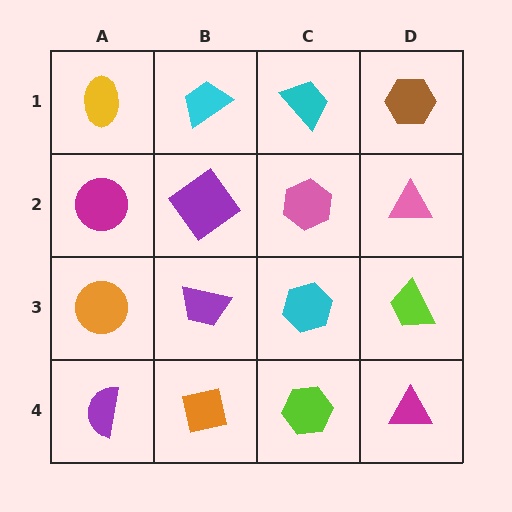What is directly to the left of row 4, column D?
A lime hexagon.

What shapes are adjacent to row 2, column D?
A brown hexagon (row 1, column D), a lime trapezoid (row 3, column D), a pink hexagon (row 2, column C).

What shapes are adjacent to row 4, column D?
A lime trapezoid (row 3, column D), a lime hexagon (row 4, column C).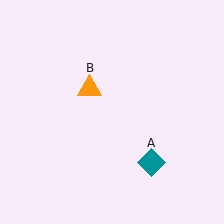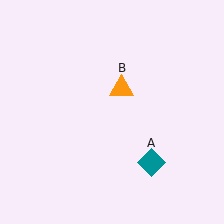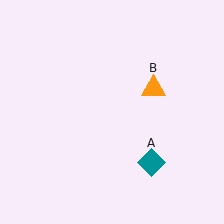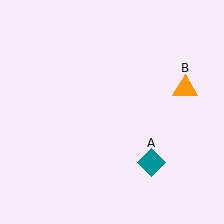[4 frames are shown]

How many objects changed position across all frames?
1 object changed position: orange triangle (object B).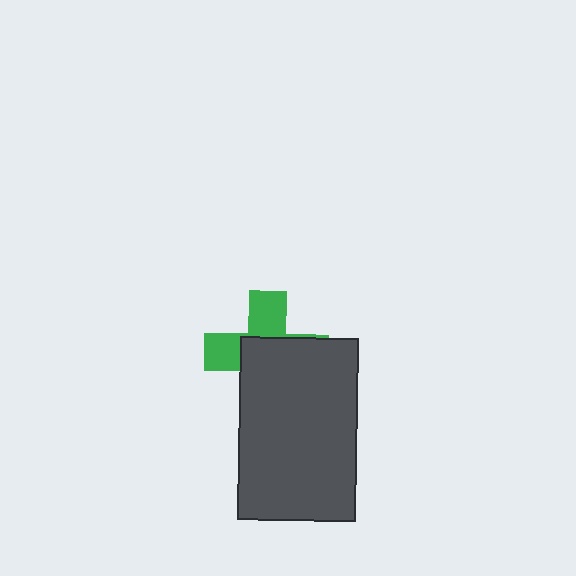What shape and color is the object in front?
The object in front is a dark gray rectangle.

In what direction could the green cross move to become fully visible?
The green cross could move toward the upper-left. That would shift it out from behind the dark gray rectangle entirely.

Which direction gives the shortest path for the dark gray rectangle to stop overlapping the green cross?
Moving toward the lower-right gives the shortest separation.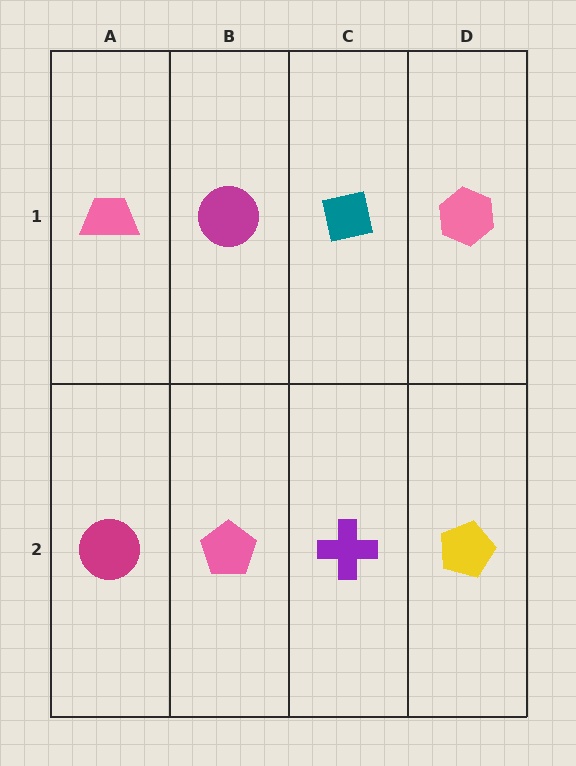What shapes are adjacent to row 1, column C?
A purple cross (row 2, column C), a magenta circle (row 1, column B), a pink hexagon (row 1, column D).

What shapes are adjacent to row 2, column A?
A pink trapezoid (row 1, column A), a pink pentagon (row 2, column B).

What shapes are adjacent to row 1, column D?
A yellow pentagon (row 2, column D), a teal square (row 1, column C).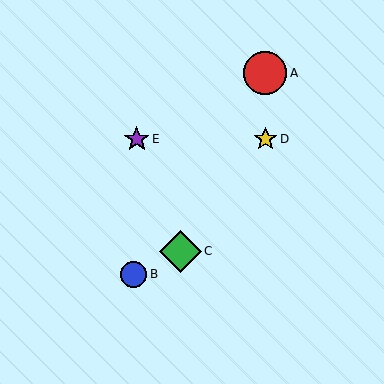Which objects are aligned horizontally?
Objects D, E are aligned horizontally.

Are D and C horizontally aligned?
No, D is at y≈139 and C is at y≈251.